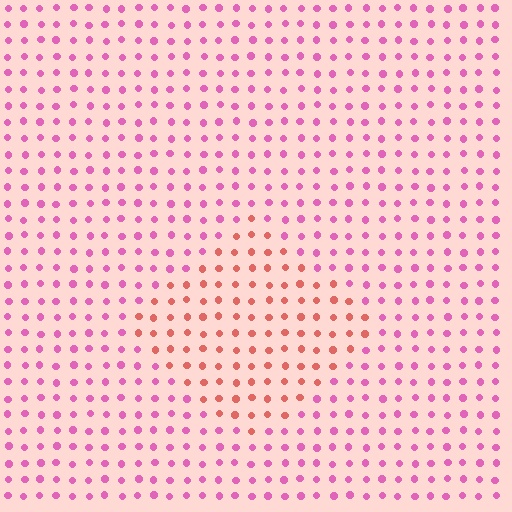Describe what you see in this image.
The image is filled with small pink elements in a uniform arrangement. A diamond-shaped region is visible where the elements are tinted to a slightly different hue, forming a subtle color boundary.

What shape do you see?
I see a diamond.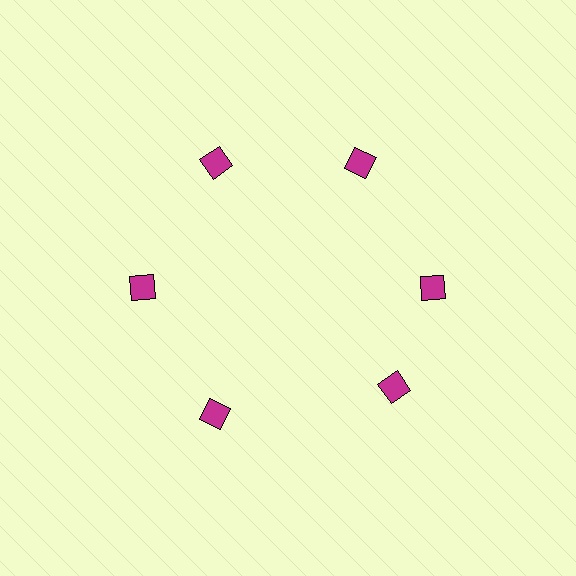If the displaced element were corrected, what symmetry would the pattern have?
It would have 6-fold rotational symmetry — the pattern would map onto itself every 60 degrees.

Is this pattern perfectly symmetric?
No. The 6 magenta squares are arranged in a ring, but one element near the 5 o'clock position is rotated out of alignment along the ring, breaking the 6-fold rotational symmetry.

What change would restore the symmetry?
The symmetry would be restored by rotating it back into even spacing with its neighbors so that all 6 squares sit at equal angles and equal distance from the center.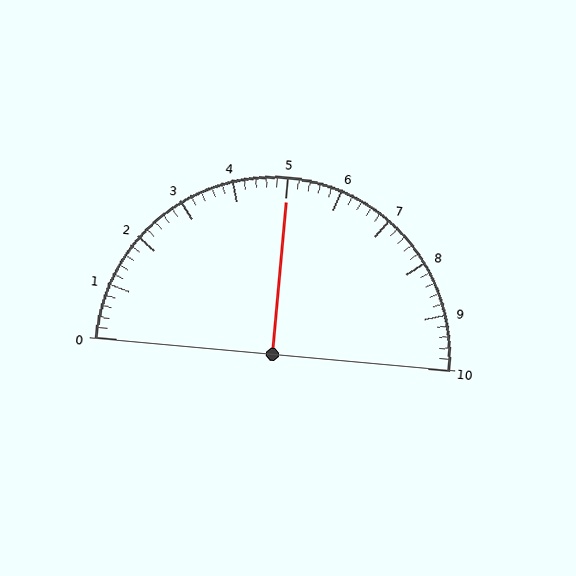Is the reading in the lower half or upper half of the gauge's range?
The reading is in the upper half of the range (0 to 10).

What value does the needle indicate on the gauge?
The needle indicates approximately 5.0.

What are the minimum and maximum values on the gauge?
The gauge ranges from 0 to 10.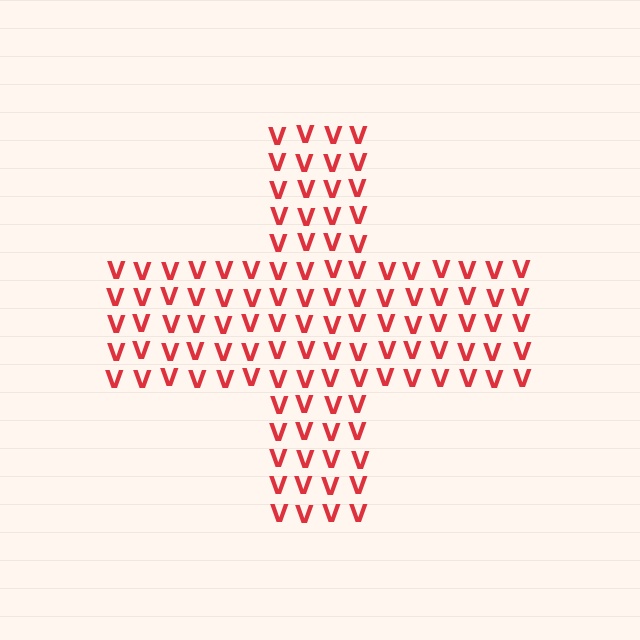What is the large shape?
The large shape is a cross.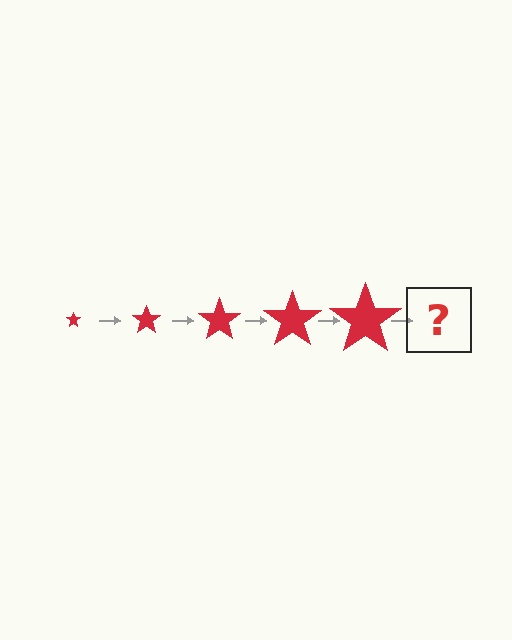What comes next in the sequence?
The next element should be a red star, larger than the previous one.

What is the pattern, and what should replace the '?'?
The pattern is that the star gets progressively larger each step. The '?' should be a red star, larger than the previous one.